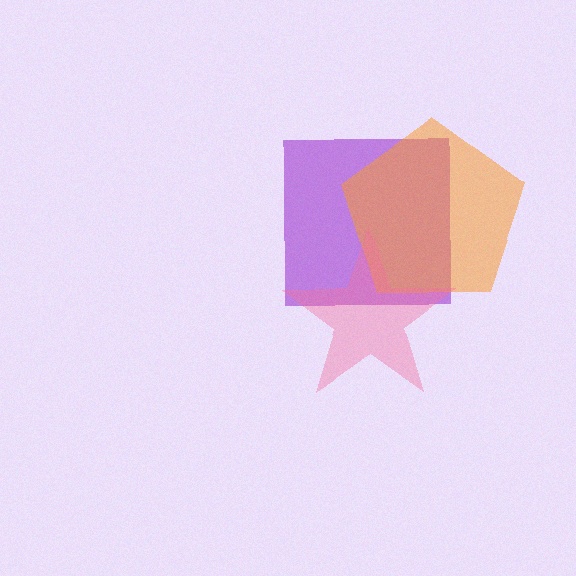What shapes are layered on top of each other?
The layered shapes are: a purple square, an orange pentagon, a pink star.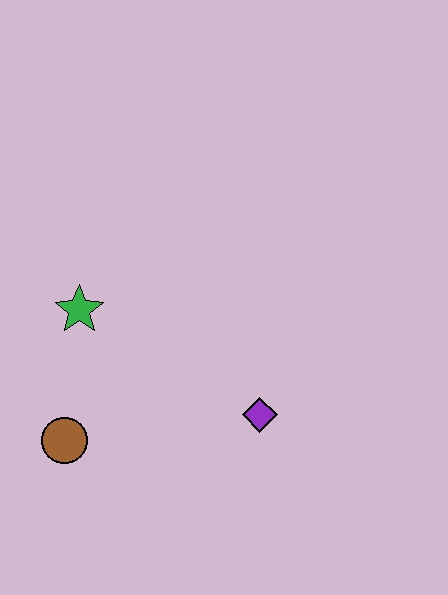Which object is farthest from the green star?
The purple diamond is farthest from the green star.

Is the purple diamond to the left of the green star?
No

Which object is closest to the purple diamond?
The brown circle is closest to the purple diamond.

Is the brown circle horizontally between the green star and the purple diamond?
No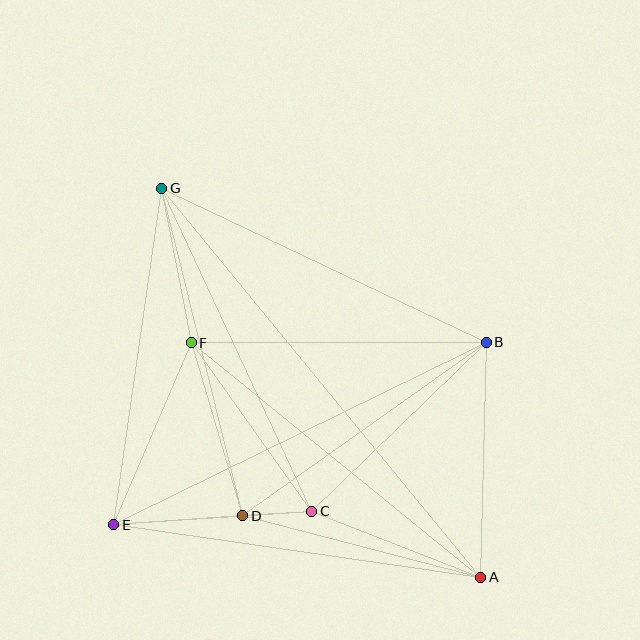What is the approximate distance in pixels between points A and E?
The distance between A and E is approximately 371 pixels.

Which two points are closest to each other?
Points C and D are closest to each other.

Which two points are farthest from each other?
Points A and G are farthest from each other.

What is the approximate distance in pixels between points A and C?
The distance between A and C is approximately 182 pixels.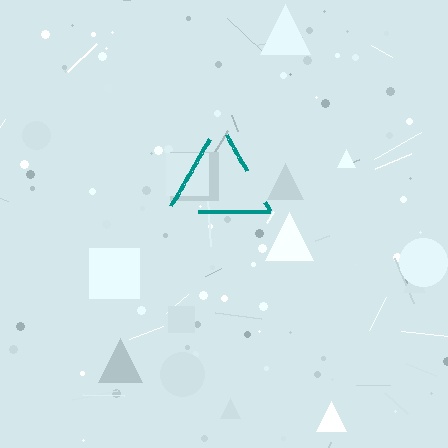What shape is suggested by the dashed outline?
The dashed outline suggests a triangle.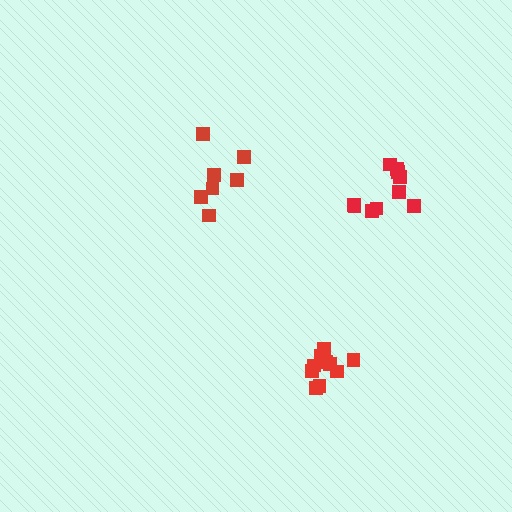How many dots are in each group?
Group 1: 11 dots, Group 2: 10 dots, Group 3: 7 dots (28 total).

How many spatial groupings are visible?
There are 3 spatial groupings.